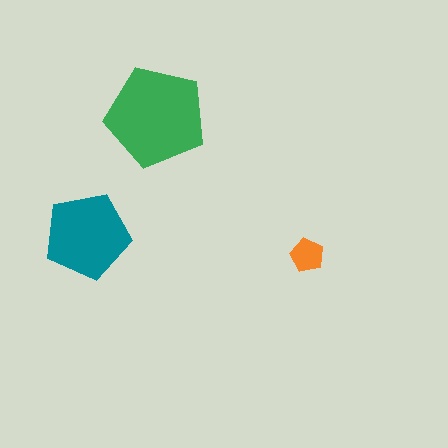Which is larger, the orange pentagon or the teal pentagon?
The teal one.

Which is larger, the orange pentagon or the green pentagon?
The green one.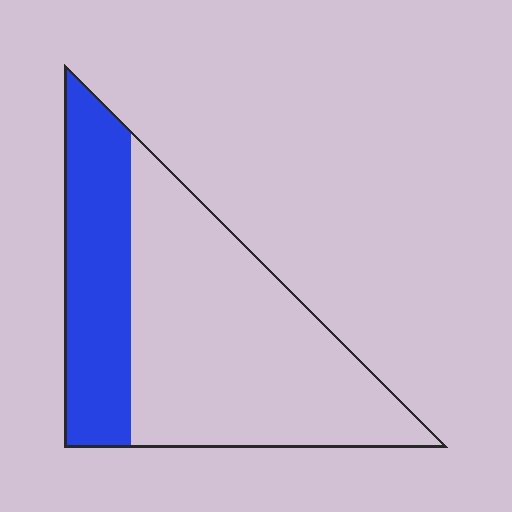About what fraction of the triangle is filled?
About one third (1/3).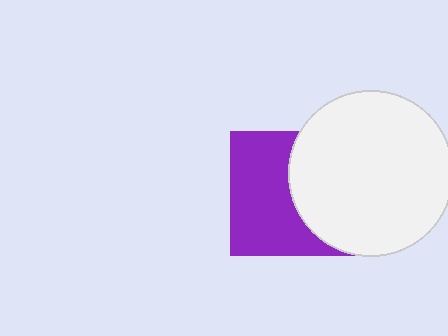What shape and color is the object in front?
The object in front is a white circle.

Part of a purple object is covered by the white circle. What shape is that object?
It is a square.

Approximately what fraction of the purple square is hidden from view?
Roughly 44% of the purple square is hidden behind the white circle.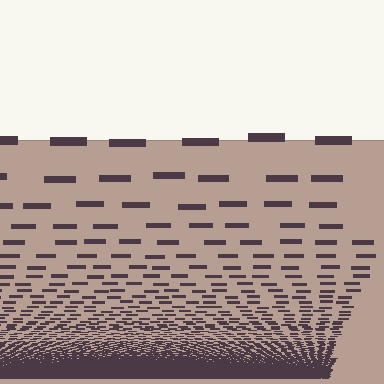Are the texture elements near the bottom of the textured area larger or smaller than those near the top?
Smaller. The gradient is inverted — elements near the bottom are smaller and denser.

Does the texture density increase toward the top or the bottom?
Density increases toward the bottom.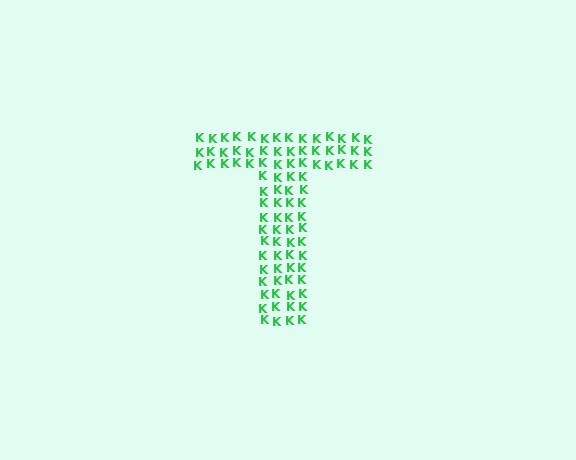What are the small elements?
The small elements are letter K's.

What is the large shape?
The large shape is the letter T.